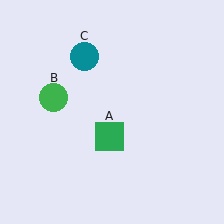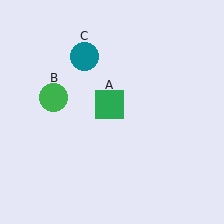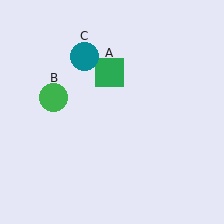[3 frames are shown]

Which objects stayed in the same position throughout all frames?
Green circle (object B) and teal circle (object C) remained stationary.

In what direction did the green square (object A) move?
The green square (object A) moved up.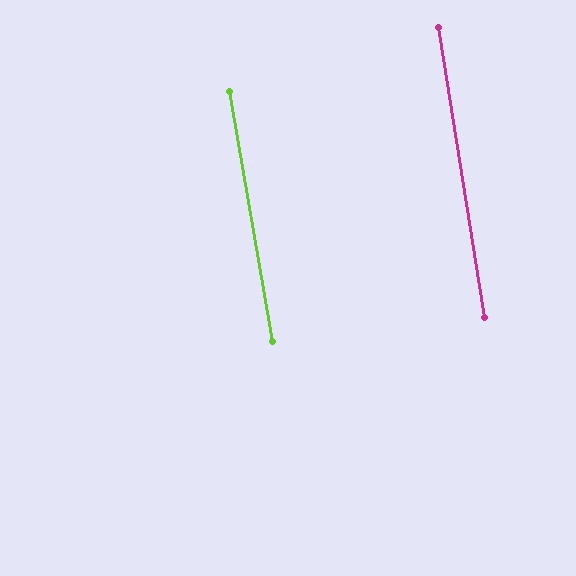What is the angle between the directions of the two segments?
Approximately 1 degree.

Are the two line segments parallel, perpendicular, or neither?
Parallel — their directions differ by only 1.0°.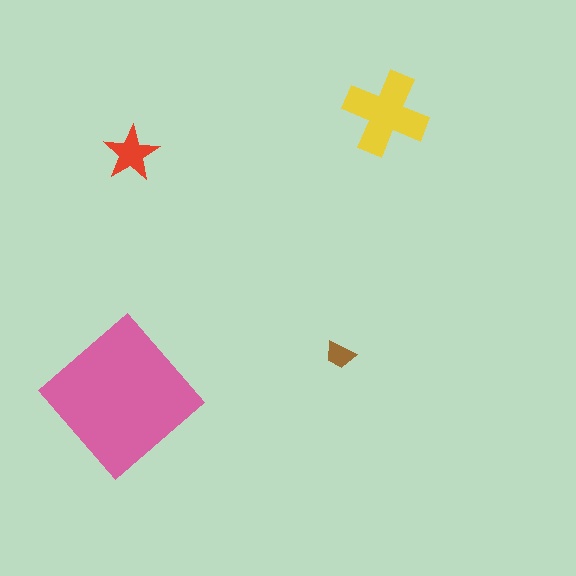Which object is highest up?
The yellow cross is topmost.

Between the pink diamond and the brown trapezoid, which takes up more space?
The pink diamond.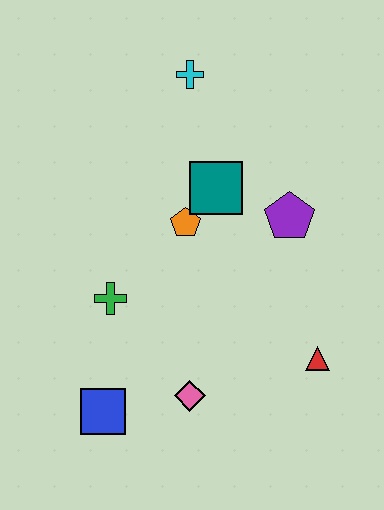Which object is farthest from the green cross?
The cyan cross is farthest from the green cross.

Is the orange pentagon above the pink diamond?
Yes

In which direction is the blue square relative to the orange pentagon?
The blue square is below the orange pentagon.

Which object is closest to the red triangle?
The pink diamond is closest to the red triangle.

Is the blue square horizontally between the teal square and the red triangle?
No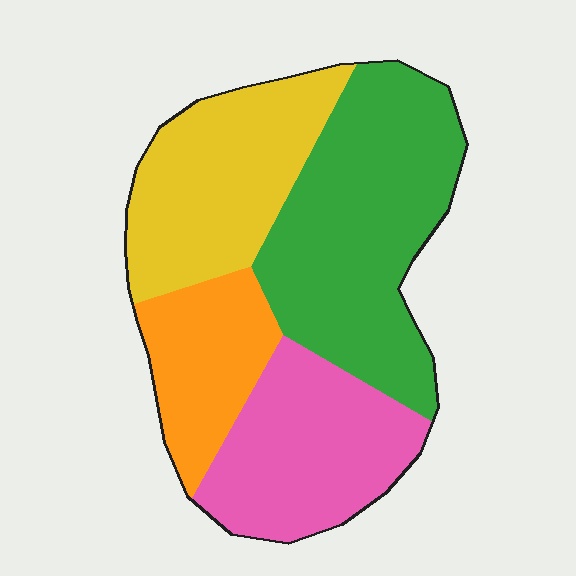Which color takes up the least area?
Orange, at roughly 15%.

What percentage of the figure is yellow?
Yellow takes up about one quarter (1/4) of the figure.